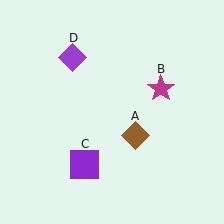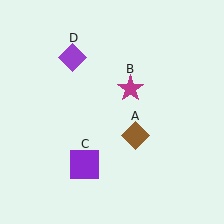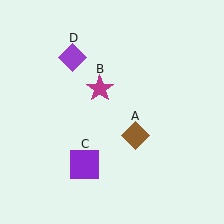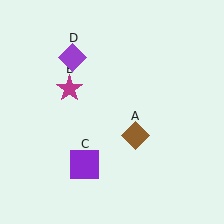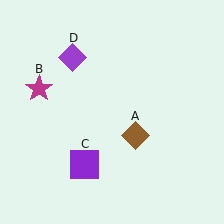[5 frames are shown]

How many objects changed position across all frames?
1 object changed position: magenta star (object B).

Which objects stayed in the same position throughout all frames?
Brown diamond (object A) and purple square (object C) and purple diamond (object D) remained stationary.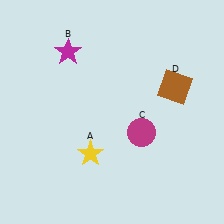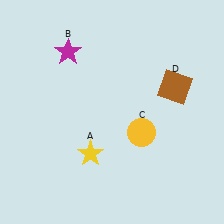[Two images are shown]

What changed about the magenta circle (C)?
In Image 1, C is magenta. In Image 2, it changed to yellow.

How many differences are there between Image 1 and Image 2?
There is 1 difference between the two images.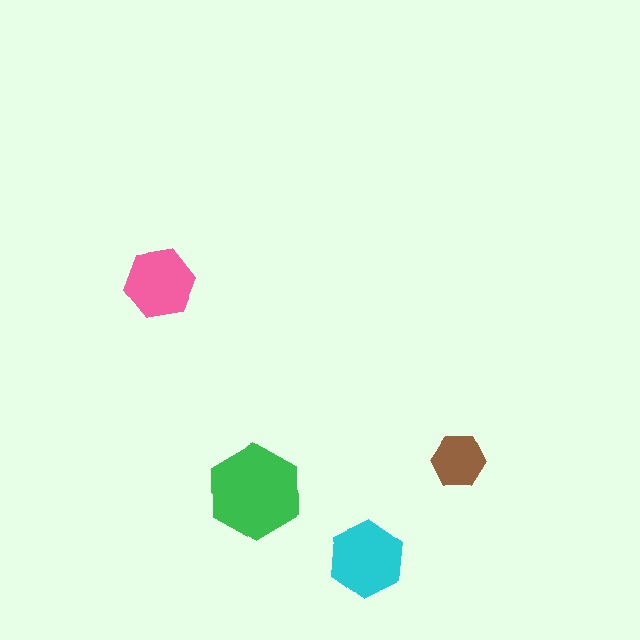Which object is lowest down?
The cyan hexagon is bottommost.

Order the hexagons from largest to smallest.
the green one, the cyan one, the pink one, the brown one.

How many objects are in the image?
There are 4 objects in the image.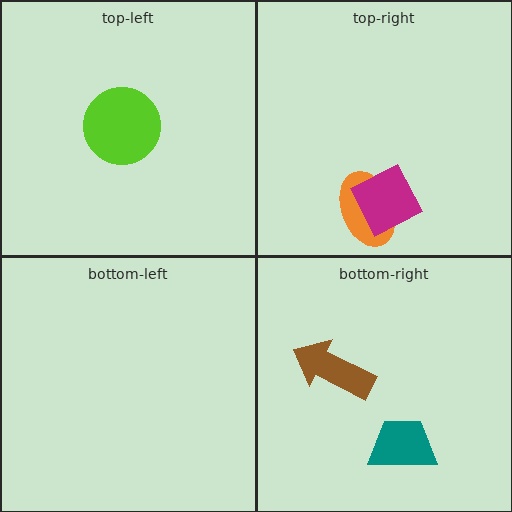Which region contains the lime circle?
The top-left region.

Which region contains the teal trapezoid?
The bottom-right region.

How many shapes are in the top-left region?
1.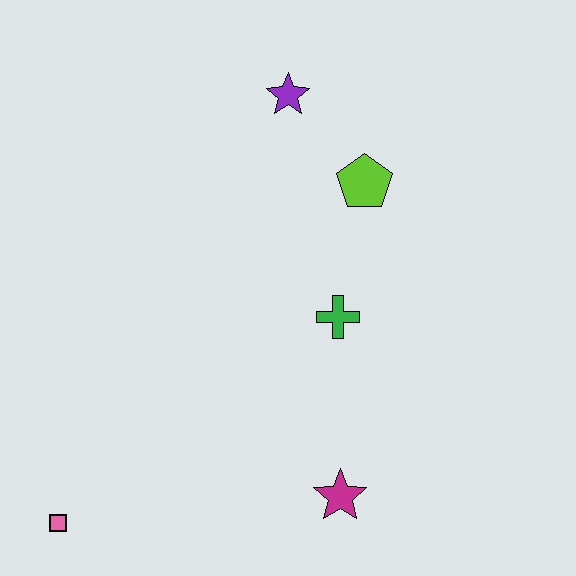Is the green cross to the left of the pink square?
No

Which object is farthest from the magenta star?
The purple star is farthest from the magenta star.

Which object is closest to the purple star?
The lime pentagon is closest to the purple star.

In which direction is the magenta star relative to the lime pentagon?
The magenta star is below the lime pentagon.